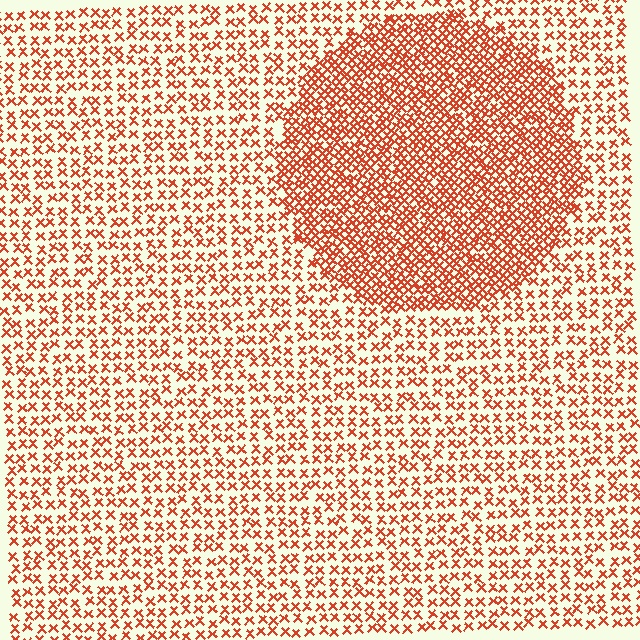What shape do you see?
I see a circle.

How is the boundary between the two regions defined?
The boundary is defined by a change in element density (approximately 2.2x ratio). All elements are the same color, size, and shape.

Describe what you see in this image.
The image contains small red elements arranged at two different densities. A circle-shaped region is visible where the elements are more densely packed than the surrounding area.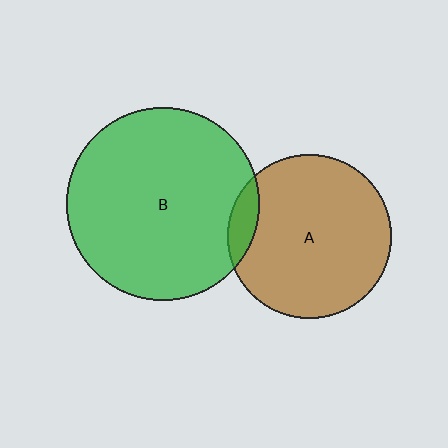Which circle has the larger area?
Circle B (green).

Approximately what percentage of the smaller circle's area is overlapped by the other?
Approximately 10%.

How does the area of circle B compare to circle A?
Approximately 1.4 times.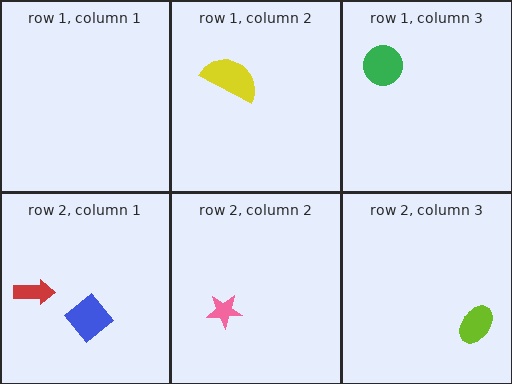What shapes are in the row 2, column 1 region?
The blue diamond, the red arrow.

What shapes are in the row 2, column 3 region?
The lime ellipse.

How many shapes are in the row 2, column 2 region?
1.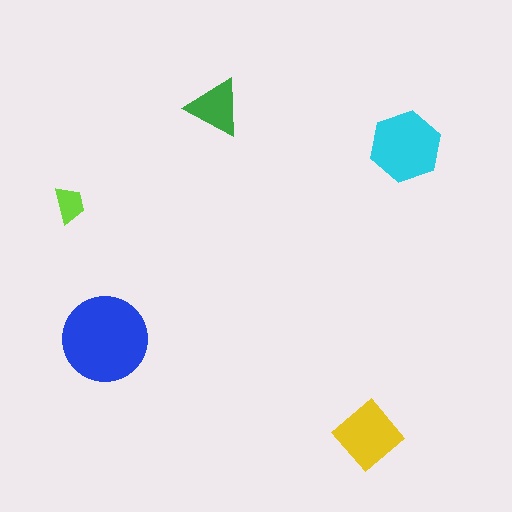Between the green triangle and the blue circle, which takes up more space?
The blue circle.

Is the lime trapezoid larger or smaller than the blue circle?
Smaller.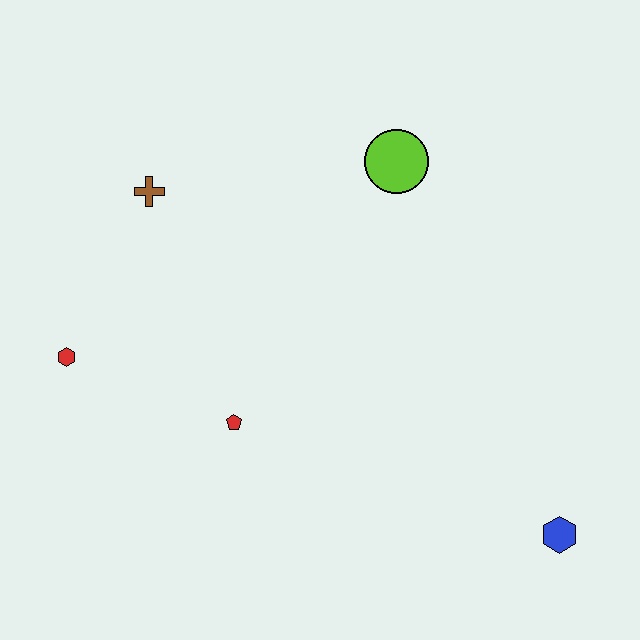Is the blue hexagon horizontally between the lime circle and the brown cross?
No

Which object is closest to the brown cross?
The red hexagon is closest to the brown cross.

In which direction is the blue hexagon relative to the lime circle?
The blue hexagon is below the lime circle.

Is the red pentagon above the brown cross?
No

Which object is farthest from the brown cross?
The blue hexagon is farthest from the brown cross.